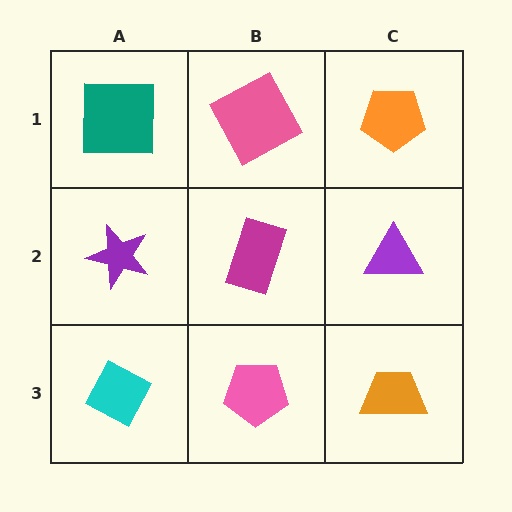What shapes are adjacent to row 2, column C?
An orange pentagon (row 1, column C), an orange trapezoid (row 3, column C), a magenta rectangle (row 2, column B).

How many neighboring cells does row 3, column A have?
2.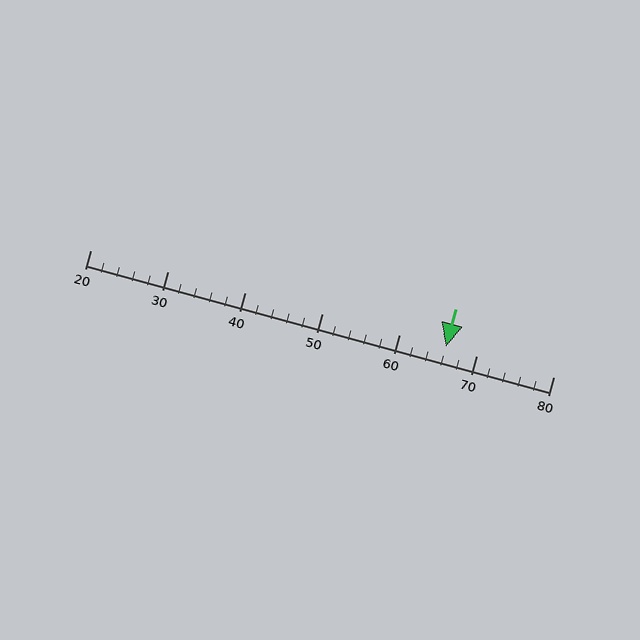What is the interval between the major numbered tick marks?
The major tick marks are spaced 10 units apart.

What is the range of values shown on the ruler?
The ruler shows values from 20 to 80.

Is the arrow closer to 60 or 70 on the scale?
The arrow is closer to 70.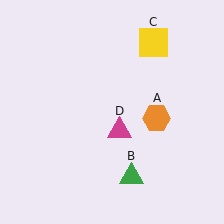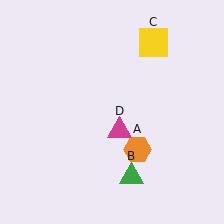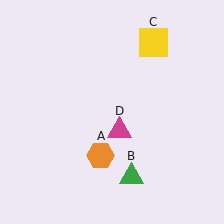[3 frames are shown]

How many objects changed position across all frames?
1 object changed position: orange hexagon (object A).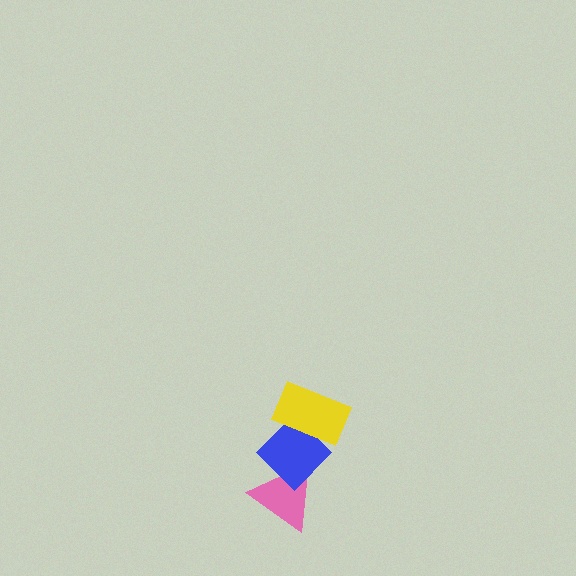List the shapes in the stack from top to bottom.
From top to bottom: the yellow rectangle, the blue diamond, the pink triangle.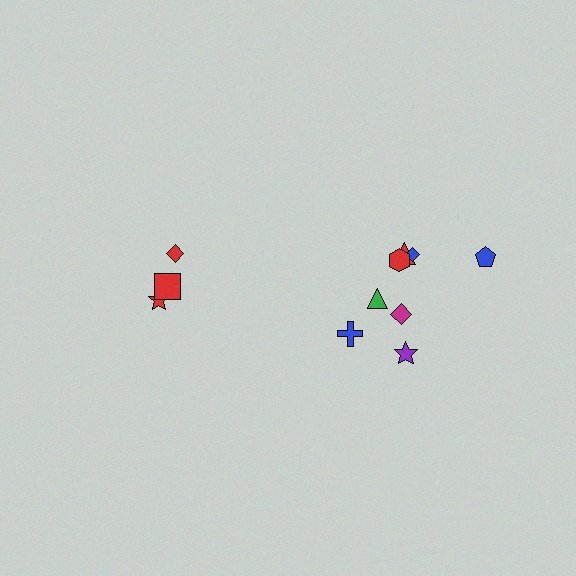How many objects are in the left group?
There are 3 objects.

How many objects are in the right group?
There are 8 objects.